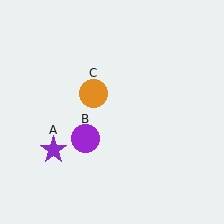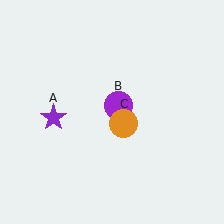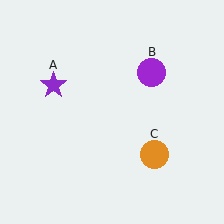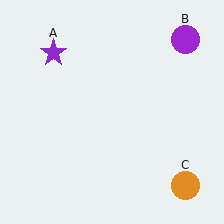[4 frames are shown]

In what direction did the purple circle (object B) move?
The purple circle (object B) moved up and to the right.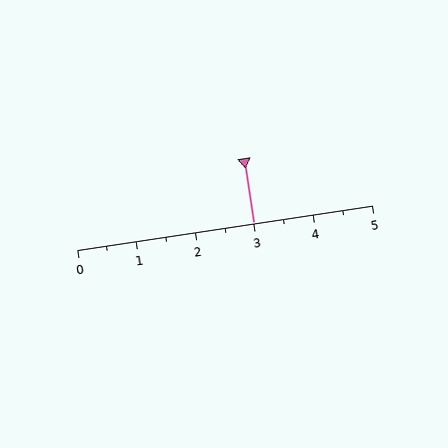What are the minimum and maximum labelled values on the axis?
The axis runs from 0 to 5.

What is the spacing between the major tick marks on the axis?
The major ticks are spaced 1 apart.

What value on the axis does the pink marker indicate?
The marker indicates approximately 3.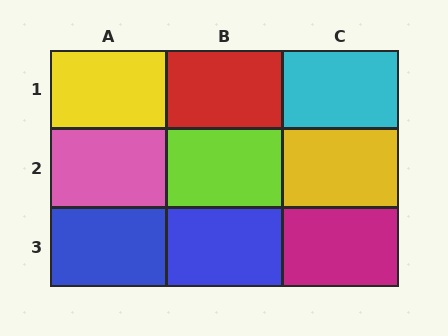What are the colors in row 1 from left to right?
Yellow, red, cyan.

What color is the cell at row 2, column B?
Lime.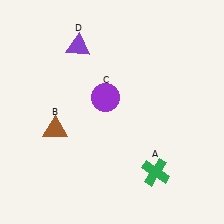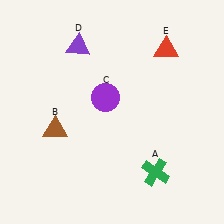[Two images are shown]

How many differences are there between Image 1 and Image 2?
There is 1 difference between the two images.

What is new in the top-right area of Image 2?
A red triangle (E) was added in the top-right area of Image 2.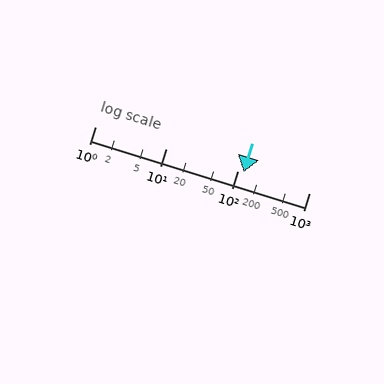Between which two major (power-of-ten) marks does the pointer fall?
The pointer is between 100 and 1000.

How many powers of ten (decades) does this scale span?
The scale spans 3 decades, from 1 to 1000.